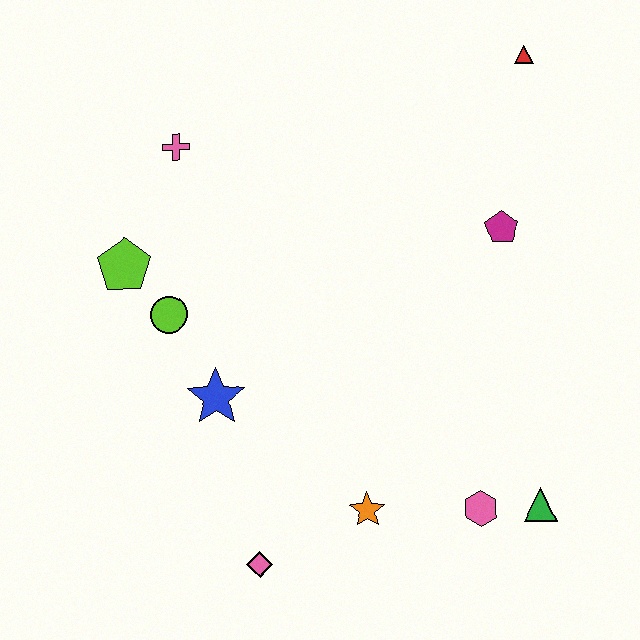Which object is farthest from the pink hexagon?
The pink cross is farthest from the pink hexagon.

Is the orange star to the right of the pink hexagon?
No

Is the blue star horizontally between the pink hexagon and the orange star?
No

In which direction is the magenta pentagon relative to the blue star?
The magenta pentagon is to the right of the blue star.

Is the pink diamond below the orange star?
Yes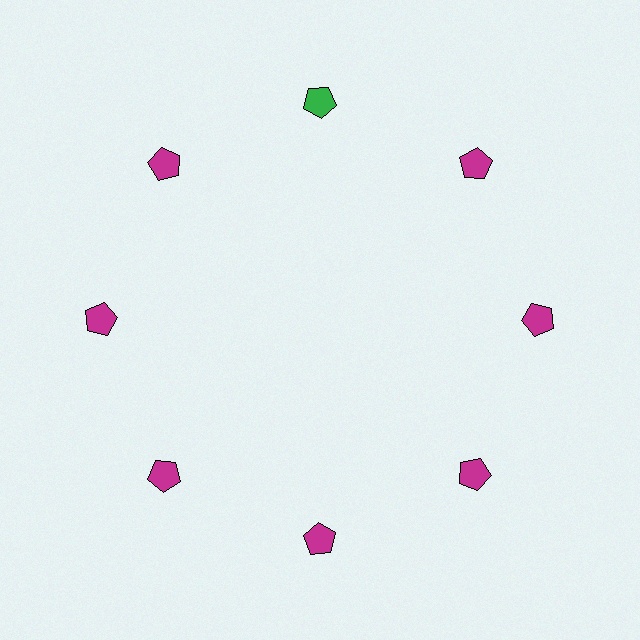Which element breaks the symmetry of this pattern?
The green pentagon at roughly the 12 o'clock position breaks the symmetry. All other shapes are magenta pentagons.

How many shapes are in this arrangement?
There are 8 shapes arranged in a ring pattern.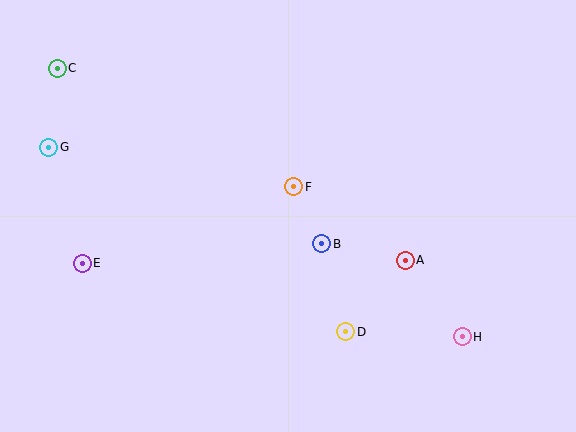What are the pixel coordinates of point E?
Point E is at (82, 263).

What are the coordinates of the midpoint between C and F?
The midpoint between C and F is at (176, 127).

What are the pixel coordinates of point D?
Point D is at (346, 332).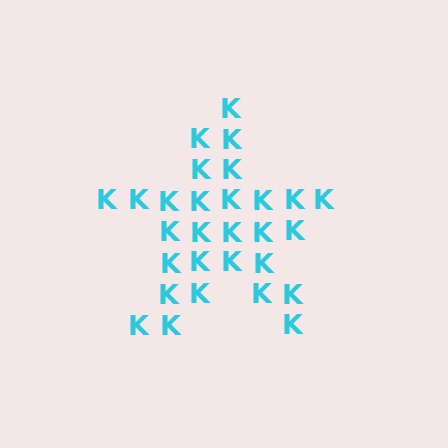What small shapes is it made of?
It is made of small letter K's.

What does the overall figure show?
The overall figure shows a star.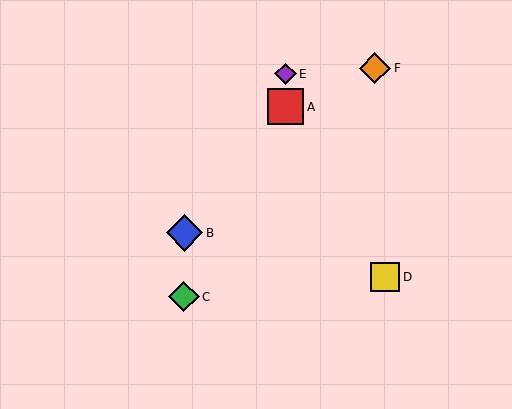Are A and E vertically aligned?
Yes, both are at x≈286.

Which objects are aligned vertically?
Objects A, E are aligned vertically.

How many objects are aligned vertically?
2 objects (A, E) are aligned vertically.